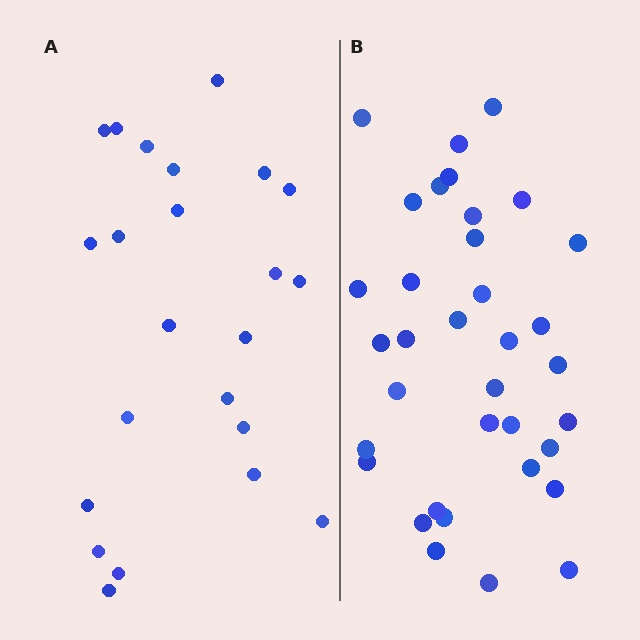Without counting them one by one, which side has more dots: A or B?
Region B (the right region) has more dots.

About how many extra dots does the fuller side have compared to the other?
Region B has roughly 12 or so more dots than region A.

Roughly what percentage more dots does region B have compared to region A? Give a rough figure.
About 50% more.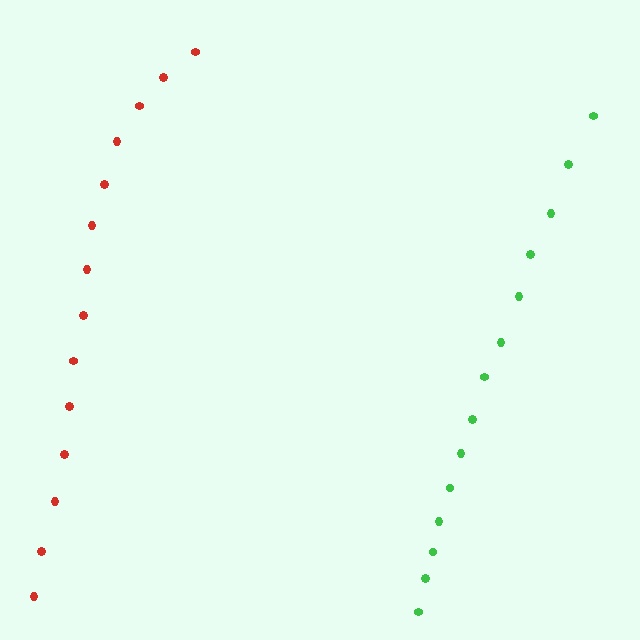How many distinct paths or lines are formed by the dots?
There are 2 distinct paths.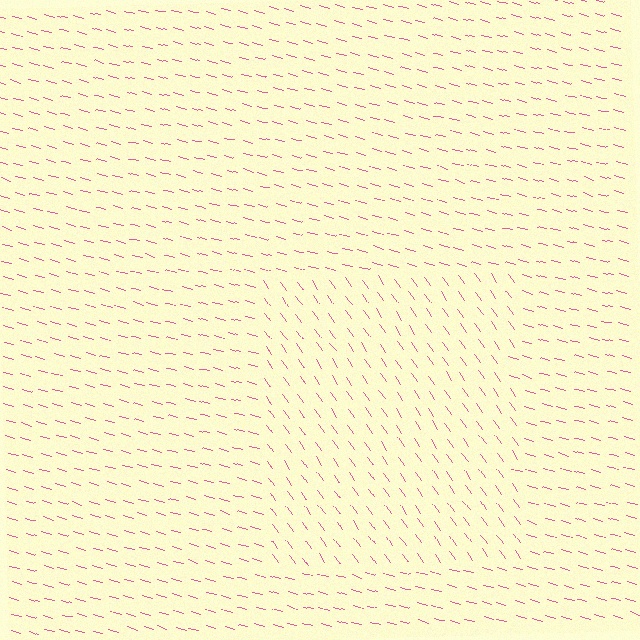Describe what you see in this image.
The image is filled with small pink line segments. A rectangle region in the image has lines oriented differently from the surrounding lines, creating a visible texture boundary.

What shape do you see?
I see a rectangle.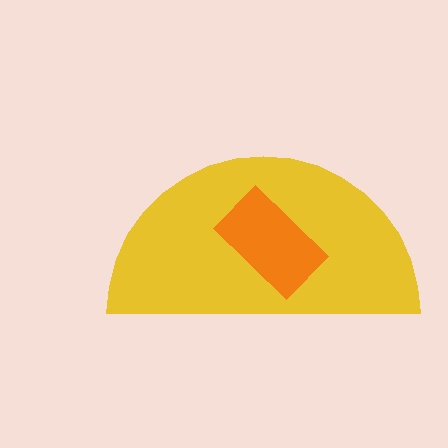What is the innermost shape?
The orange rectangle.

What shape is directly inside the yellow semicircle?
The orange rectangle.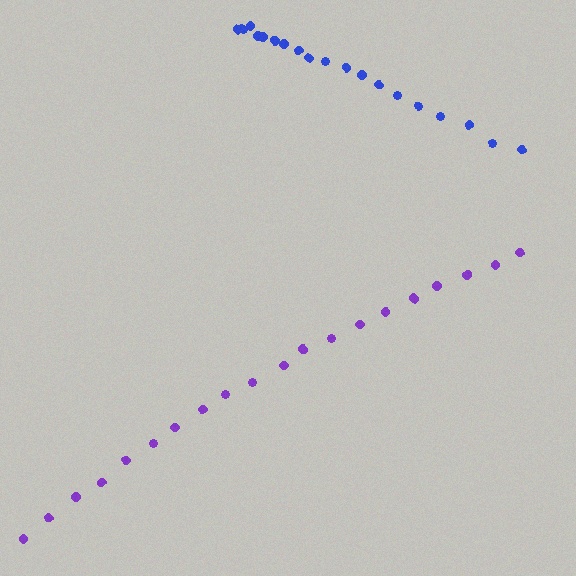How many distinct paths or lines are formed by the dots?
There are 2 distinct paths.